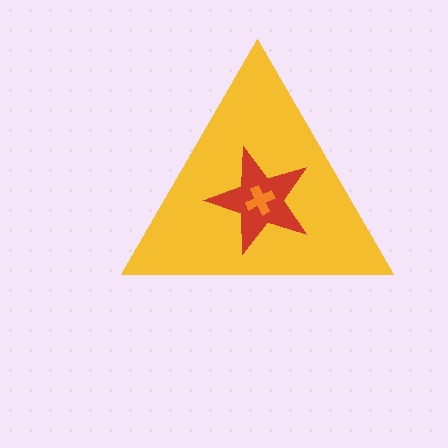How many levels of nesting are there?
3.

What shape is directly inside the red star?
The orange cross.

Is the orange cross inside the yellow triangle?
Yes.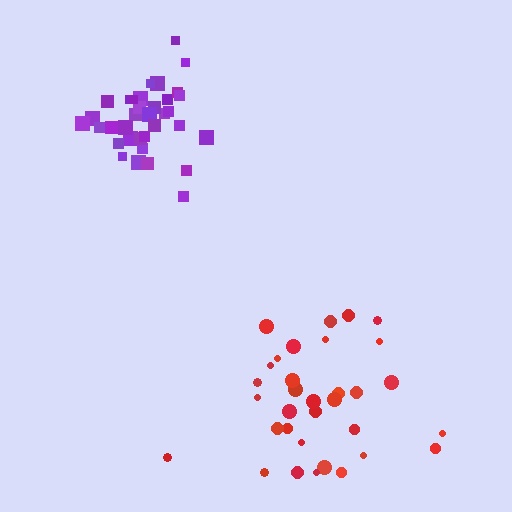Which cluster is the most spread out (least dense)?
Red.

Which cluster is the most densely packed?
Purple.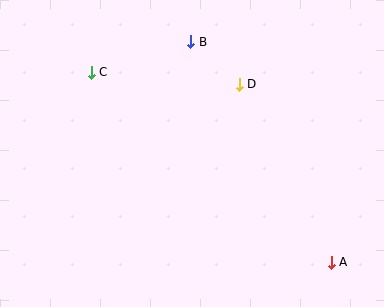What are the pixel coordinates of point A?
Point A is at (331, 262).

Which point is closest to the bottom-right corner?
Point A is closest to the bottom-right corner.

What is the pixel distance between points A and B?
The distance between A and B is 261 pixels.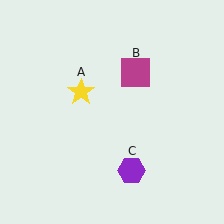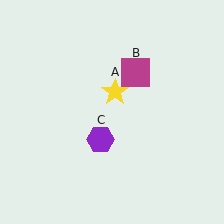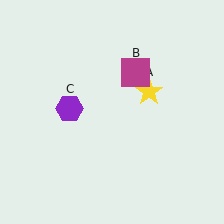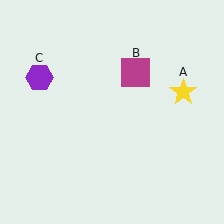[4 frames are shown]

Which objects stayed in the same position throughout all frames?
Magenta square (object B) remained stationary.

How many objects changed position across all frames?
2 objects changed position: yellow star (object A), purple hexagon (object C).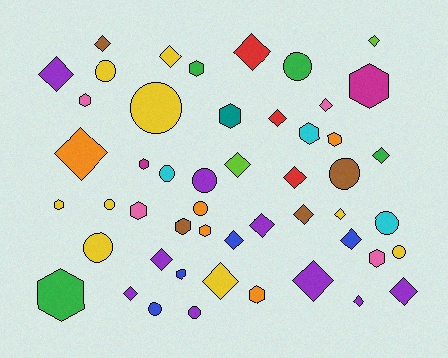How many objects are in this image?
There are 50 objects.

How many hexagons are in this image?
There are 15 hexagons.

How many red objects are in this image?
There are 3 red objects.